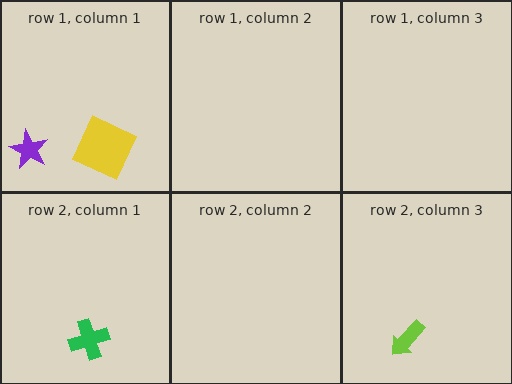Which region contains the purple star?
The row 1, column 1 region.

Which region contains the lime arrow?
The row 2, column 3 region.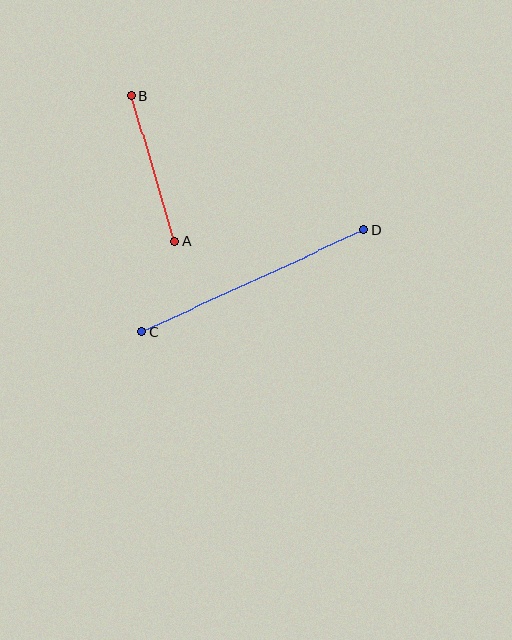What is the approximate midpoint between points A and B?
The midpoint is at approximately (153, 169) pixels.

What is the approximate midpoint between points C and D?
The midpoint is at approximately (253, 281) pixels.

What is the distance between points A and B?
The distance is approximately 152 pixels.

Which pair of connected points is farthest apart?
Points C and D are farthest apart.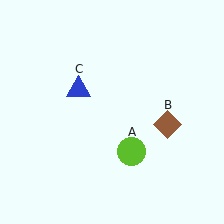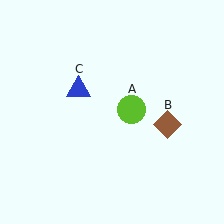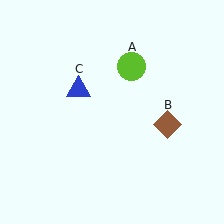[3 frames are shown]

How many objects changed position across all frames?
1 object changed position: lime circle (object A).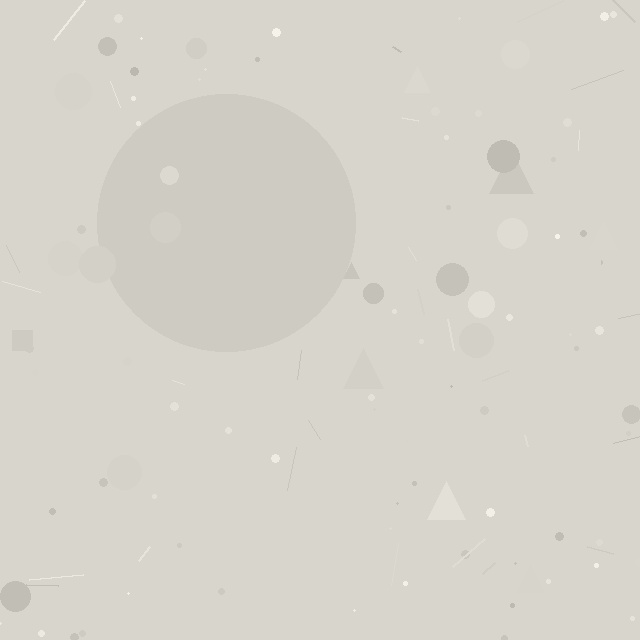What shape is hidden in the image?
A circle is hidden in the image.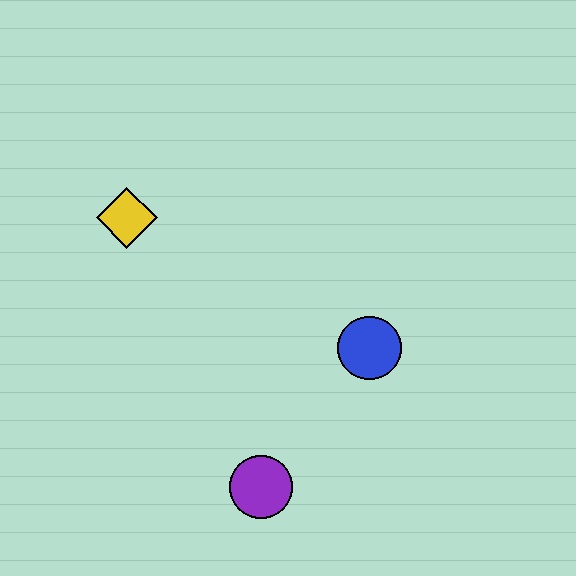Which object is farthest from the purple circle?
The yellow diamond is farthest from the purple circle.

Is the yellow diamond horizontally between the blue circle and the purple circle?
No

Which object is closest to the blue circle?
The purple circle is closest to the blue circle.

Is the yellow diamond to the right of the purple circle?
No